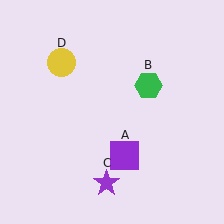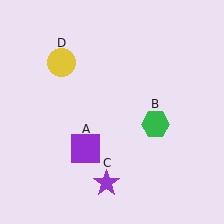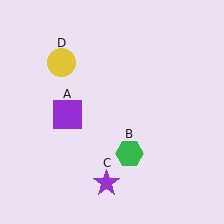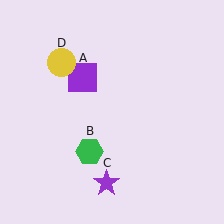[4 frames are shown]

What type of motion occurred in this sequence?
The purple square (object A), green hexagon (object B) rotated clockwise around the center of the scene.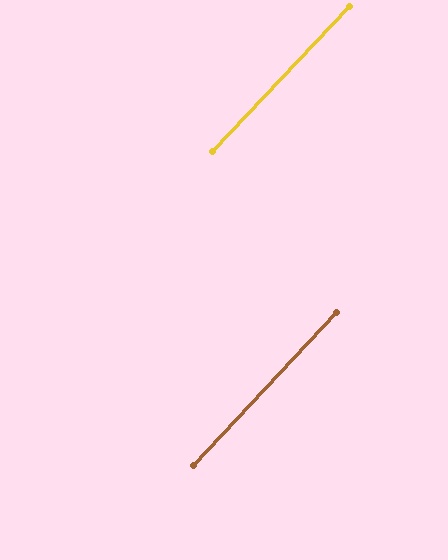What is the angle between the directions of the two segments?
Approximately 0 degrees.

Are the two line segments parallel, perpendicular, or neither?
Parallel — their directions differ by only 0.1°.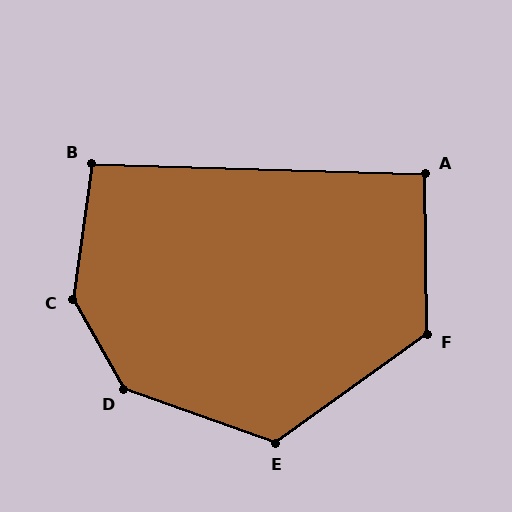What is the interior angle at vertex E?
Approximately 125 degrees (obtuse).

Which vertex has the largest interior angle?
C, at approximately 143 degrees.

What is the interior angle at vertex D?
Approximately 139 degrees (obtuse).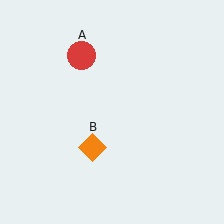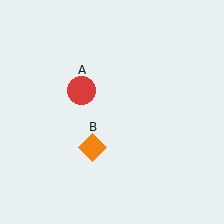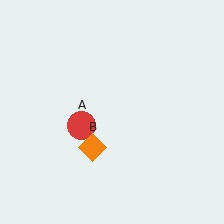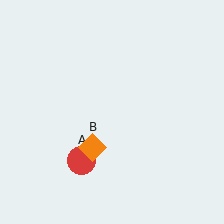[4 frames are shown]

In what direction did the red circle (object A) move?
The red circle (object A) moved down.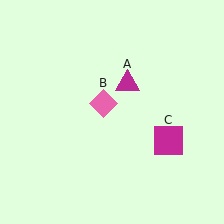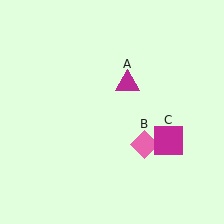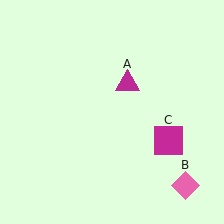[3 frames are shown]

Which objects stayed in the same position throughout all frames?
Magenta triangle (object A) and magenta square (object C) remained stationary.